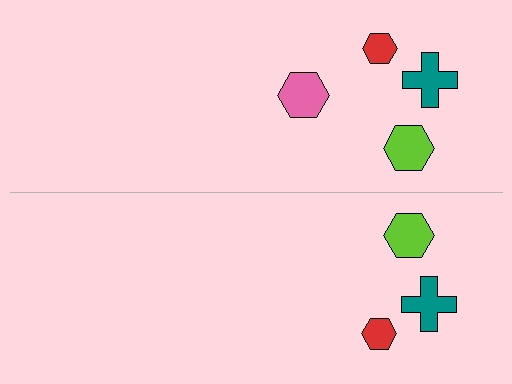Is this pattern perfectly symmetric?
No, the pattern is not perfectly symmetric. A pink hexagon is missing from the bottom side.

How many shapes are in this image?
There are 7 shapes in this image.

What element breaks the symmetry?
A pink hexagon is missing from the bottom side.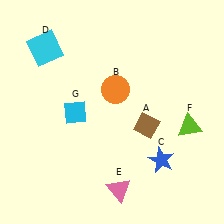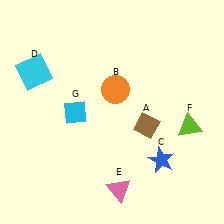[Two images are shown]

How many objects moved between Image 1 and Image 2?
1 object moved between the two images.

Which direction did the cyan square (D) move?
The cyan square (D) moved down.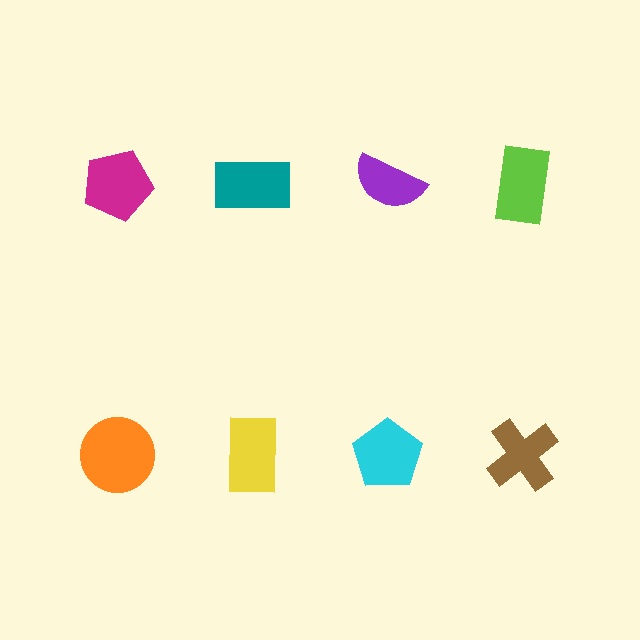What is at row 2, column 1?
An orange circle.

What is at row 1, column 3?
A purple semicircle.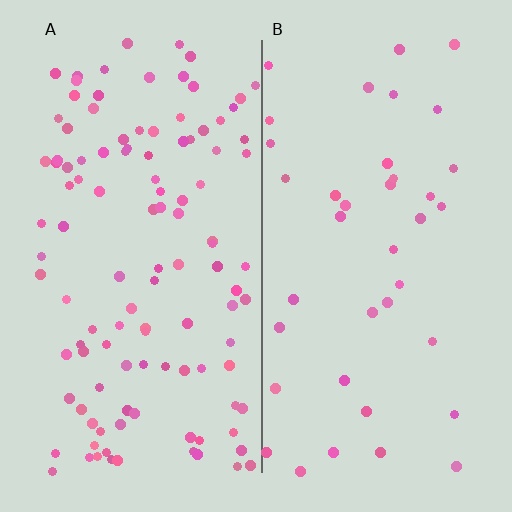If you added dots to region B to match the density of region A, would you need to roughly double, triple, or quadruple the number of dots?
Approximately triple.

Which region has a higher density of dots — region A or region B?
A (the left).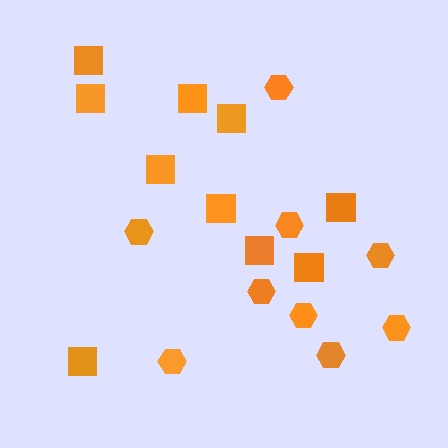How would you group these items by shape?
There are 2 groups: one group of hexagons (9) and one group of squares (10).